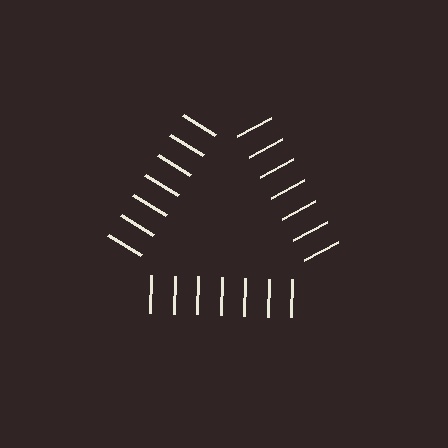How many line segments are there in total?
21 — 7 along each of the 3 edges.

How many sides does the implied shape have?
3 sides — the line-ends trace a triangle.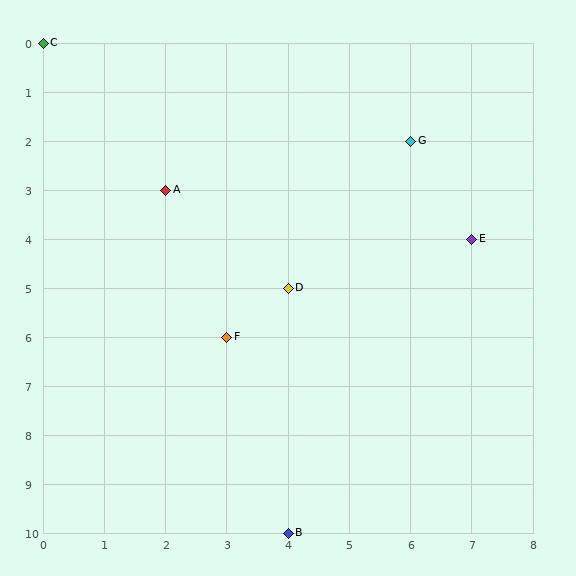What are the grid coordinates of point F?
Point F is at grid coordinates (3, 6).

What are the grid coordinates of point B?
Point B is at grid coordinates (4, 10).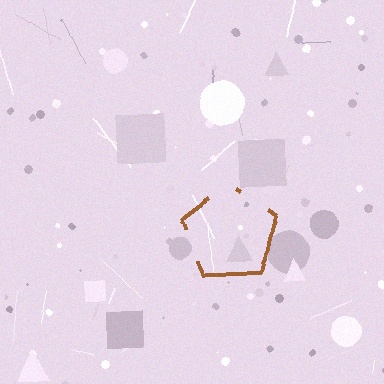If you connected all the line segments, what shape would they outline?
They would outline a pentagon.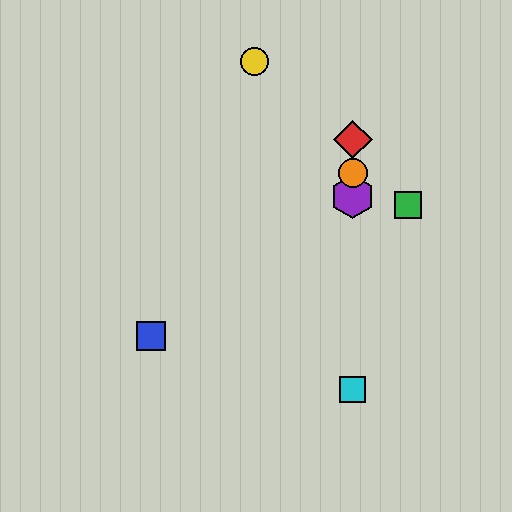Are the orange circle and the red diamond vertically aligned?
Yes, both are at x≈353.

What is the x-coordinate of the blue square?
The blue square is at x≈151.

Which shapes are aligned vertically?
The red diamond, the purple hexagon, the orange circle, the cyan square are aligned vertically.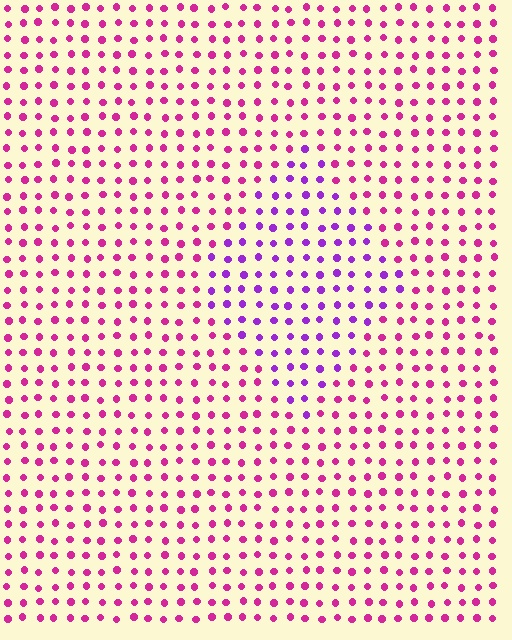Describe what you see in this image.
The image is filled with small magenta elements in a uniform arrangement. A diamond-shaped region is visible where the elements are tinted to a slightly different hue, forming a subtle color boundary.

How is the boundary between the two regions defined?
The boundary is defined purely by a slight shift in hue (about 39 degrees). Spacing, size, and orientation are identical on both sides.